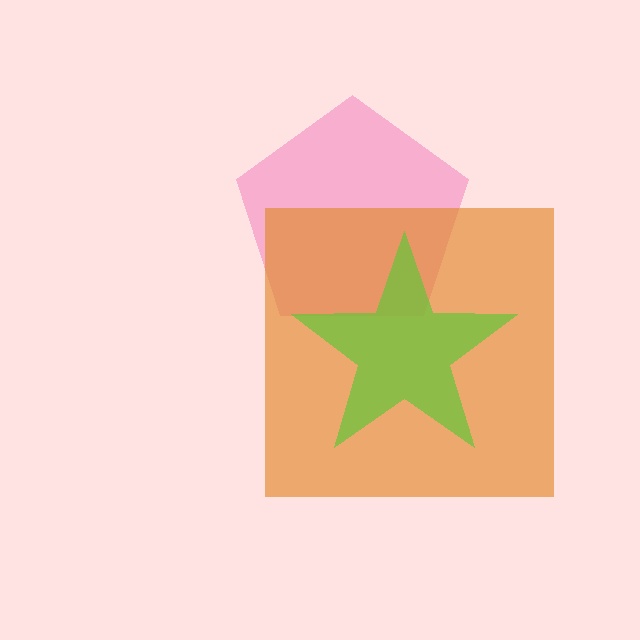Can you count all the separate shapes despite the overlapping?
Yes, there are 3 separate shapes.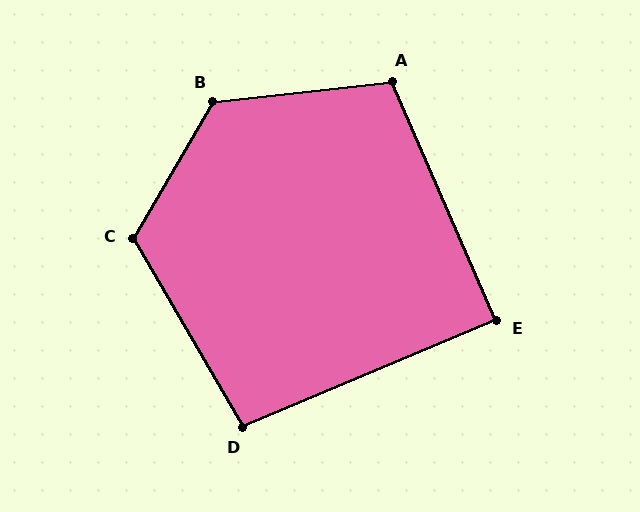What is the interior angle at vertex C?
Approximately 120 degrees (obtuse).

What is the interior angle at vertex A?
Approximately 108 degrees (obtuse).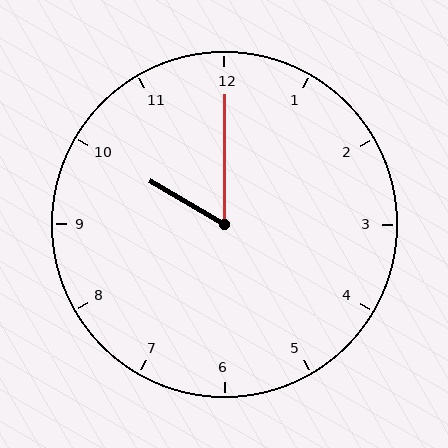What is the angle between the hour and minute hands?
Approximately 60 degrees.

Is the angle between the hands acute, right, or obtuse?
It is acute.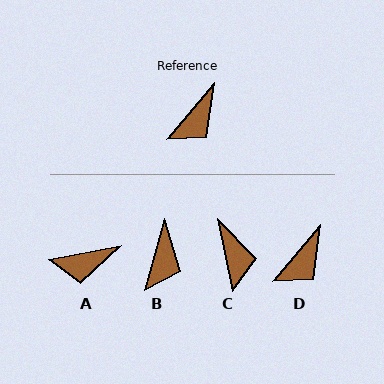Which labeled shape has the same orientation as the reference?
D.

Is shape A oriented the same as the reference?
No, it is off by about 39 degrees.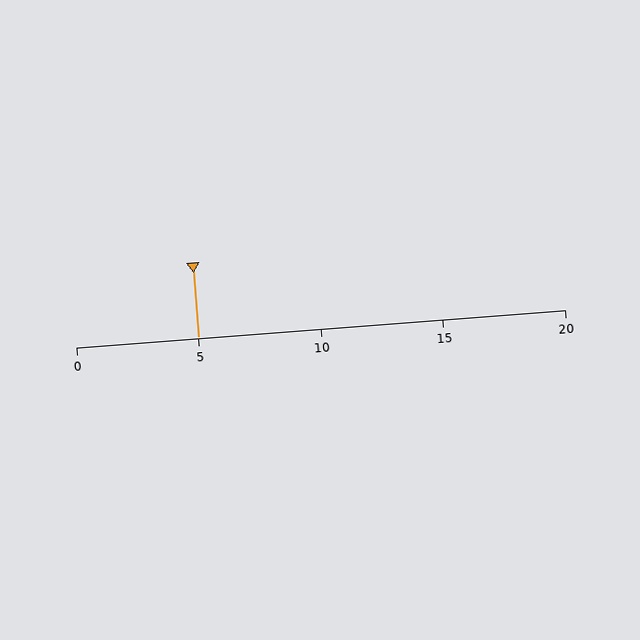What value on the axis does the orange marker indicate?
The marker indicates approximately 5.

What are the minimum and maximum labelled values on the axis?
The axis runs from 0 to 20.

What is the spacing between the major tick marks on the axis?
The major ticks are spaced 5 apart.